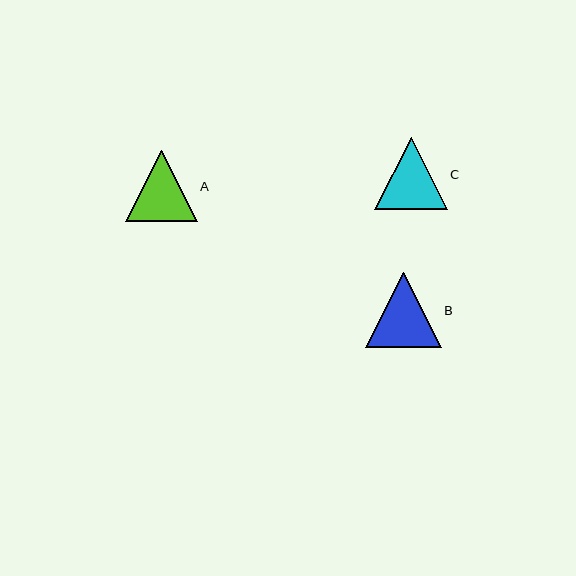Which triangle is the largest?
Triangle B is the largest with a size of approximately 76 pixels.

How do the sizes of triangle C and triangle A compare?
Triangle C and triangle A are approximately the same size.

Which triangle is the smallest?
Triangle A is the smallest with a size of approximately 71 pixels.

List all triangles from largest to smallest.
From largest to smallest: B, C, A.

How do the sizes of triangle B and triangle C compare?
Triangle B and triangle C are approximately the same size.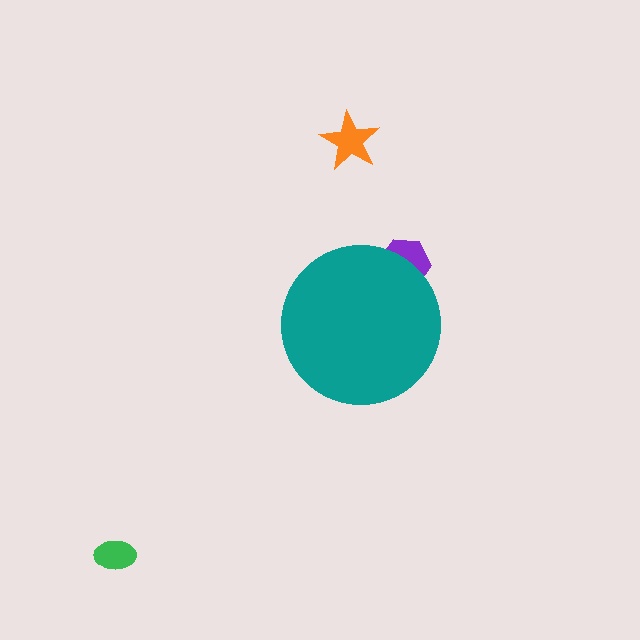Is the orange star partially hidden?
No, the orange star is fully visible.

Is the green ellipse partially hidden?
No, the green ellipse is fully visible.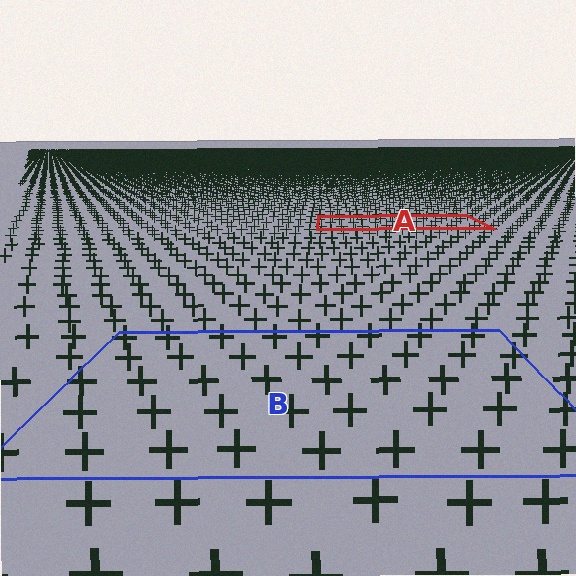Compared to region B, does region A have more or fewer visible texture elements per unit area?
Region A has more texture elements per unit area — they are packed more densely because it is farther away.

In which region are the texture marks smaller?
The texture marks are smaller in region A, because it is farther away.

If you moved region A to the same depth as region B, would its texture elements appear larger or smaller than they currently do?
They would appear larger. At a closer depth, the same texture elements are projected at a bigger on-screen size.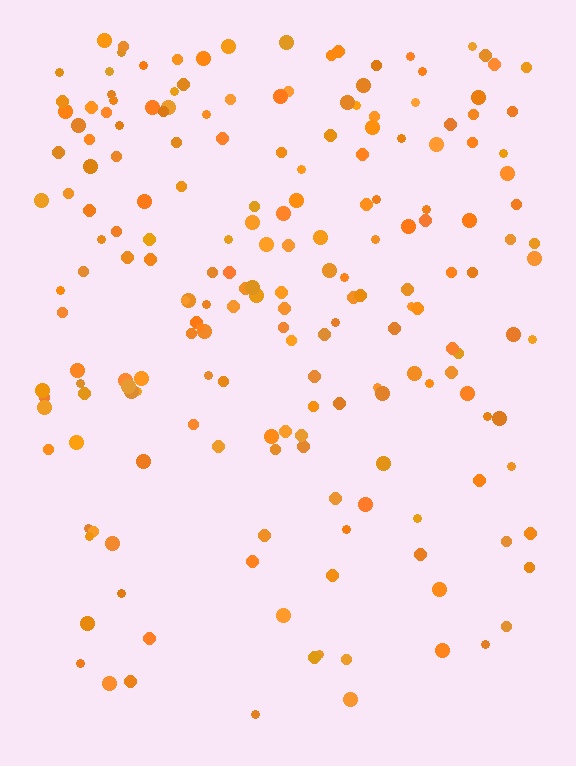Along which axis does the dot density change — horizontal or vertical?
Vertical.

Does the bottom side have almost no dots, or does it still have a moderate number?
Still a moderate number, just noticeably fewer than the top.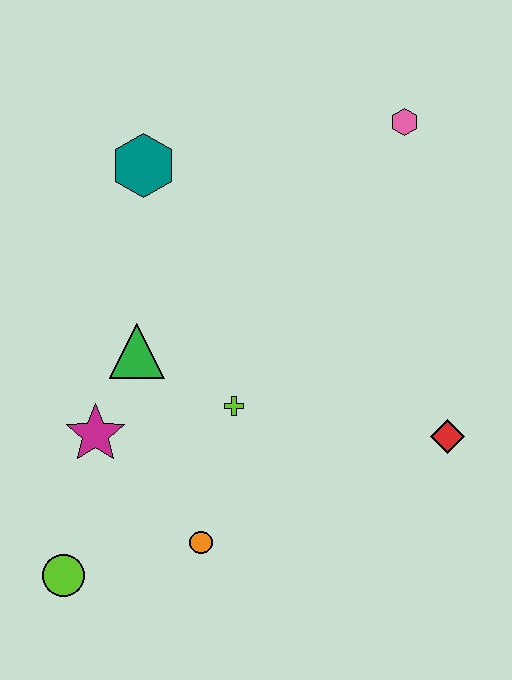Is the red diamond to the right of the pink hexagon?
Yes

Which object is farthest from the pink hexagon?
The lime circle is farthest from the pink hexagon.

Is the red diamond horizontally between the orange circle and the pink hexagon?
No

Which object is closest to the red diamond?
The lime cross is closest to the red diamond.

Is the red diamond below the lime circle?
No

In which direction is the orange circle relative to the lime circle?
The orange circle is to the right of the lime circle.